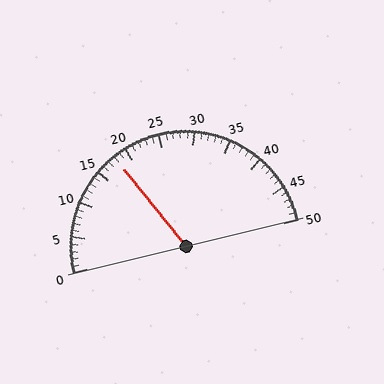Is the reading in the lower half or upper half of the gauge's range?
The reading is in the lower half of the range (0 to 50).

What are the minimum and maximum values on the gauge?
The gauge ranges from 0 to 50.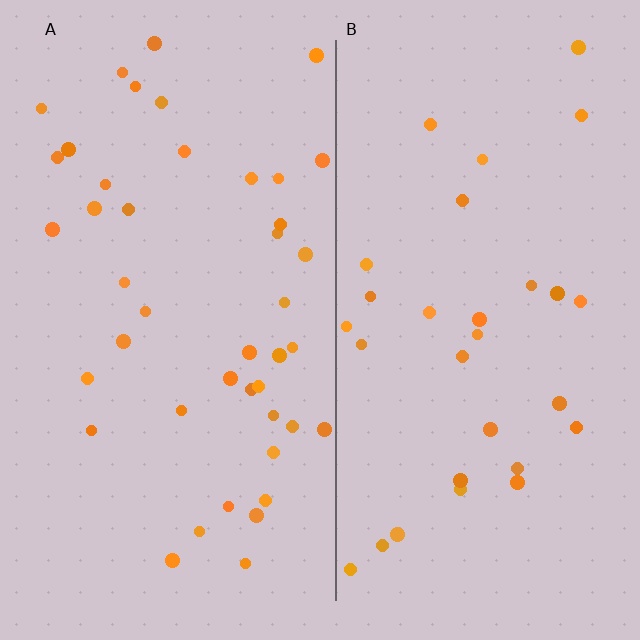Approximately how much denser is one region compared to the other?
Approximately 1.4× — region A over region B.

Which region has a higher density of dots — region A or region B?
A (the left).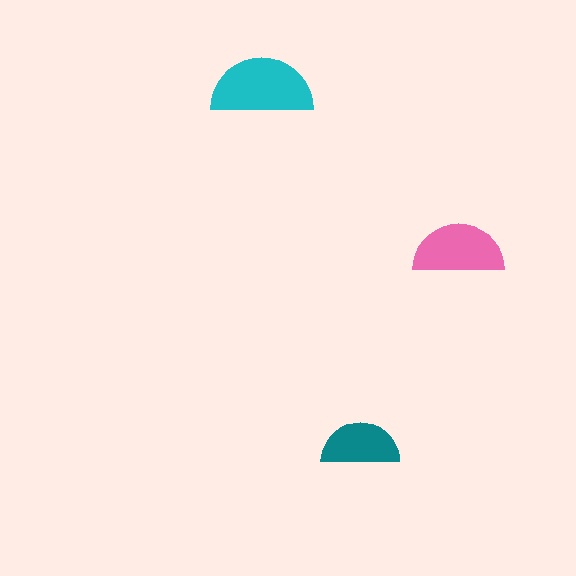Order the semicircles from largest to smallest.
the cyan one, the pink one, the teal one.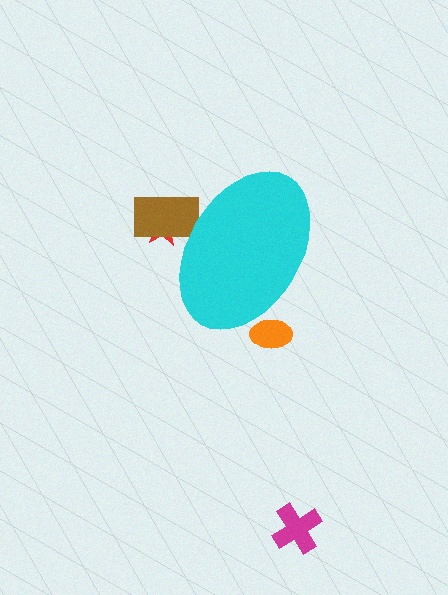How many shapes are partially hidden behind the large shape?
3 shapes are partially hidden.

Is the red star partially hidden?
Yes, the red star is partially hidden behind the cyan ellipse.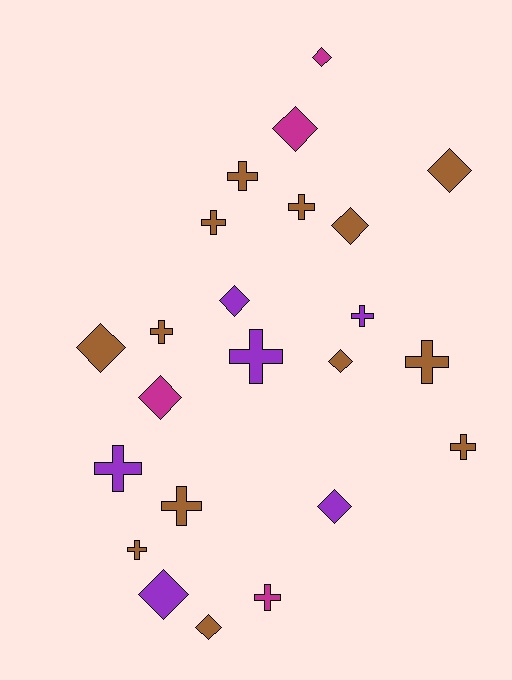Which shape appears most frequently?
Cross, with 12 objects.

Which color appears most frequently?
Brown, with 13 objects.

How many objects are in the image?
There are 23 objects.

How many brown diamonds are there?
There are 5 brown diamonds.